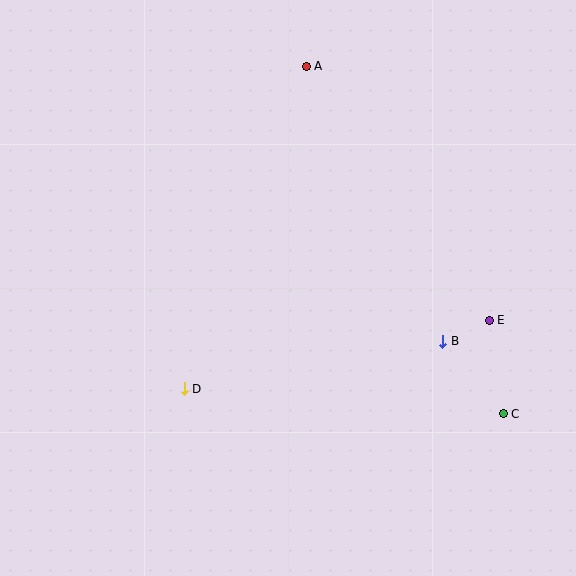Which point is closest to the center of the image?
Point D at (184, 389) is closest to the center.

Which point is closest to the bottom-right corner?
Point C is closest to the bottom-right corner.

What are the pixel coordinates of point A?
Point A is at (306, 66).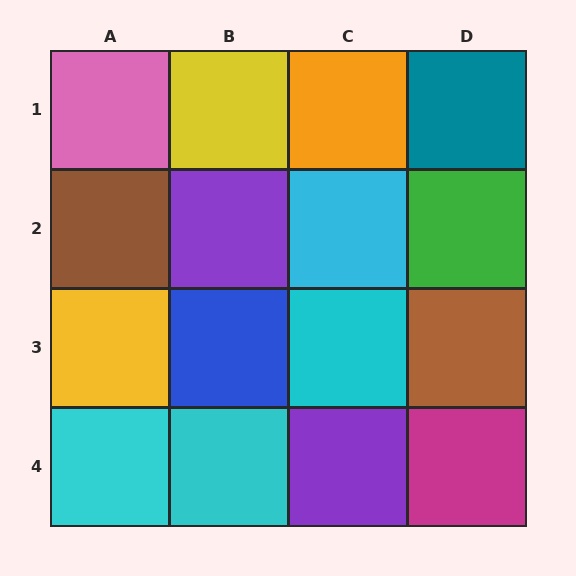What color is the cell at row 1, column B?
Yellow.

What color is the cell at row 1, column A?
Pink.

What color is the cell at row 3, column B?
Blue.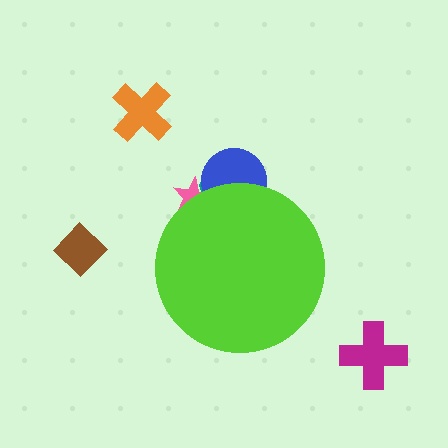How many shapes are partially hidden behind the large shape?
3 shapes are partially hidden.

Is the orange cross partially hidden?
No, the orange cross is fully visible.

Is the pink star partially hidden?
Yes, the pink star is partially hidden behind the lime circle.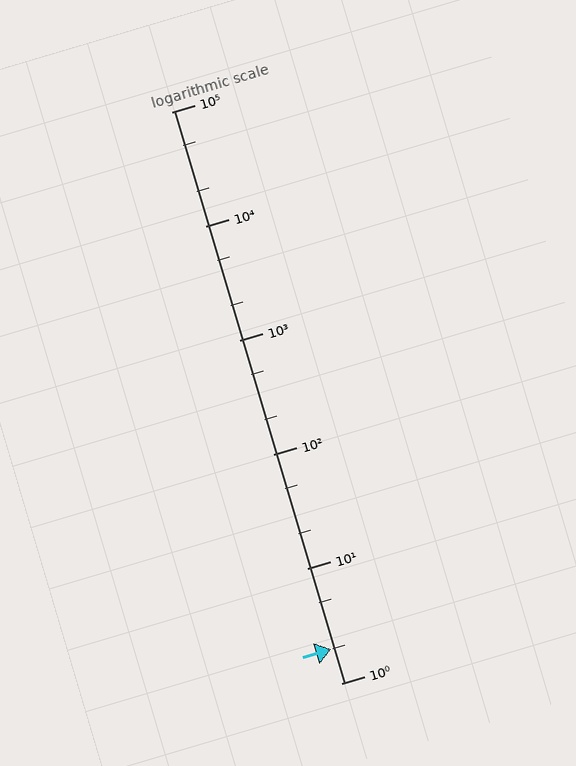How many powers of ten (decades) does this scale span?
The scale spans 5 decades, from 1 to 100000.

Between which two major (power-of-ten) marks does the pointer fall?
The pointer is between 1 and 10.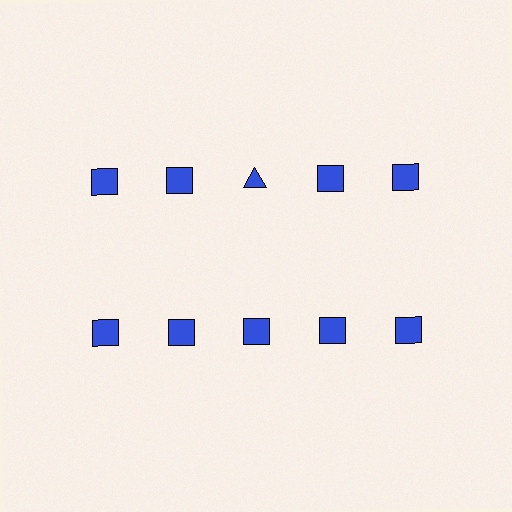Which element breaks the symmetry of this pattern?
The blue triangle in the top row, center column breaks the symmetry. All other shapes are blue squares.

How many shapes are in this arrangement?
There are 10 shapes arranged in a grid pattern.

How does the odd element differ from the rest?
It has a different shape: triangle instead of square.